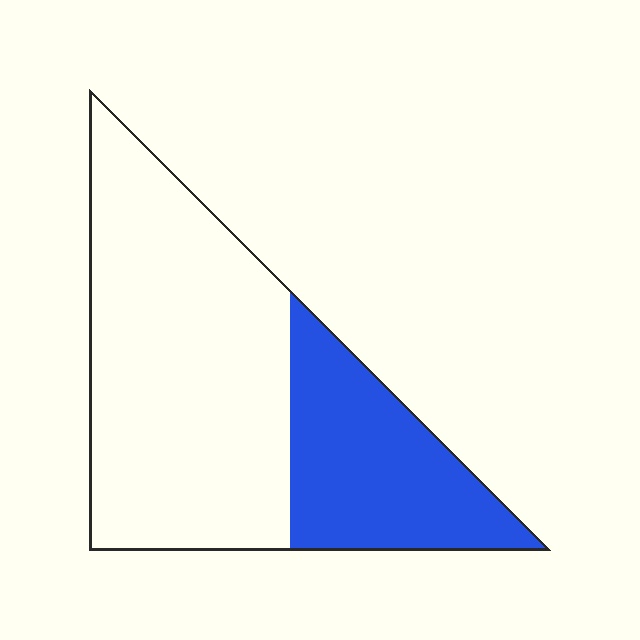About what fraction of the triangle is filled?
About one third (1/3).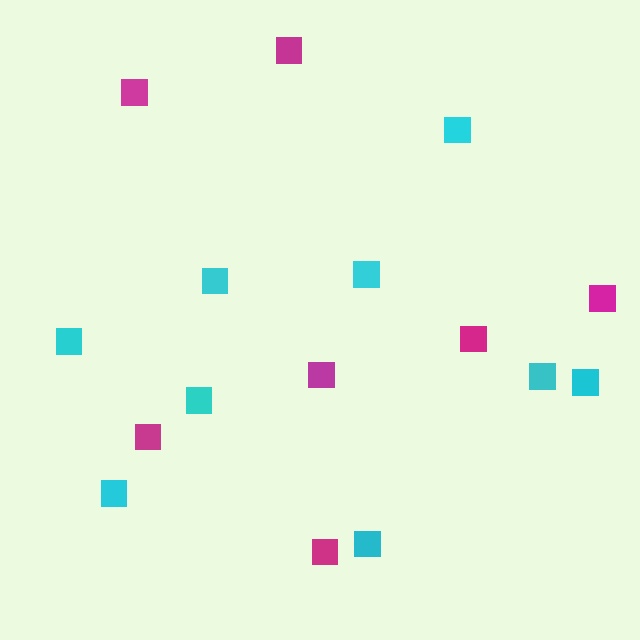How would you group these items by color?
There are 2 groups: one group of magenta squares (7) and one group of cyan squares (9).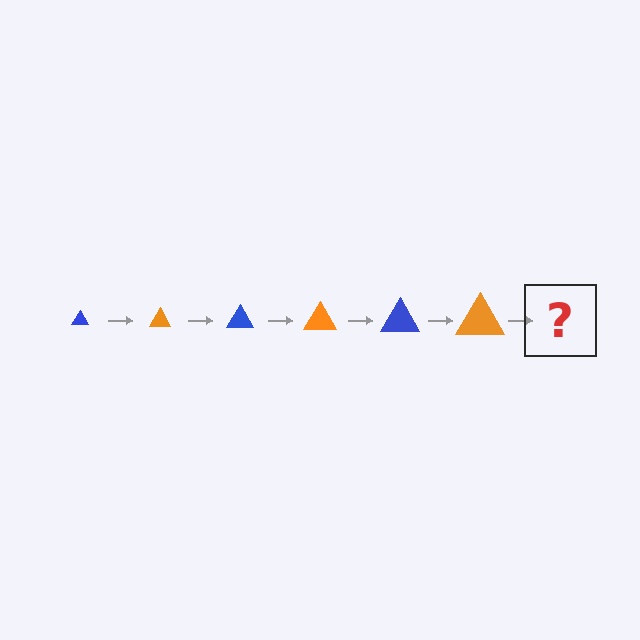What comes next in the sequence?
The next element should be a blue triangle, larger than the previous one.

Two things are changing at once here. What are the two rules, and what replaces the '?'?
The two rules are that the triangle grows larger each step and the color cycles through blue and orange. The '?' should be a blue triangle, larger than the previous one.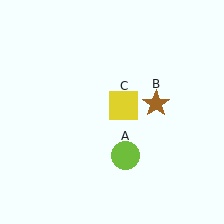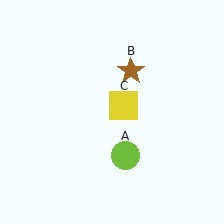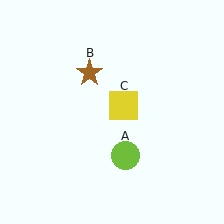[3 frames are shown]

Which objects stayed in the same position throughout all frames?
Lime circle (object A) and yellow square (object C) remained stationary.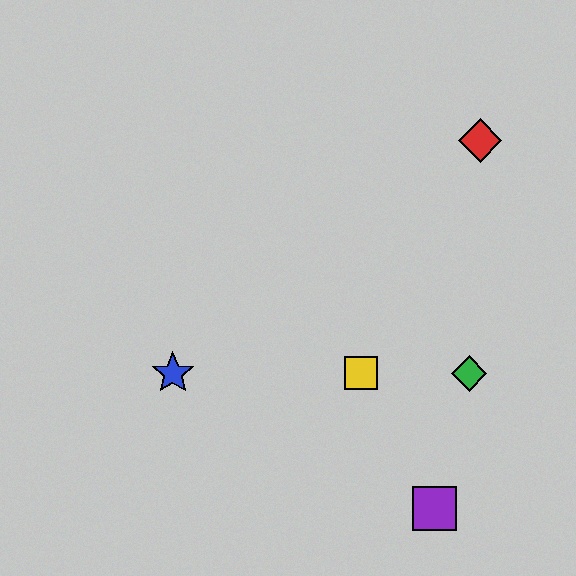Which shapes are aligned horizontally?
The blue star, the green diamond, the yellow square are aligned horizontally.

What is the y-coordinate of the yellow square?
The yellow square is at y≈373.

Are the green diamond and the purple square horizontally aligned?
No, the green diamond is at y≈373 and the purple square is at y≈509.